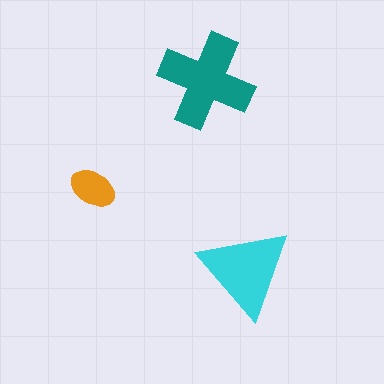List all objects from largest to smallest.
The teal cross, the cyan triangle, the orange ellipse.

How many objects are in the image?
There are 3 objects in the image.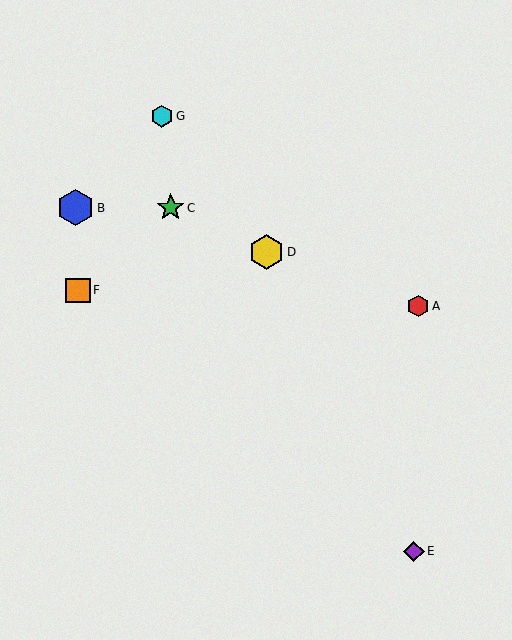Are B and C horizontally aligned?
Yes, both are at y≈208.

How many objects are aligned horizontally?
2 objects (B, C) are aligned horizontally.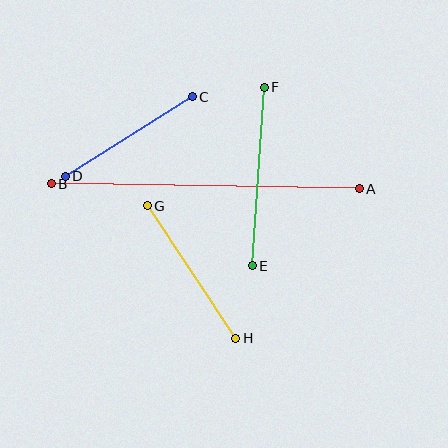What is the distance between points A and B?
The distance is approximately 308 pixels.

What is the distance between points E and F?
The distance is approximately 179 pixels.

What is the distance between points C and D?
The distance is approximately 150 pixels.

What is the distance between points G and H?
The distance is approximately 159 pixels.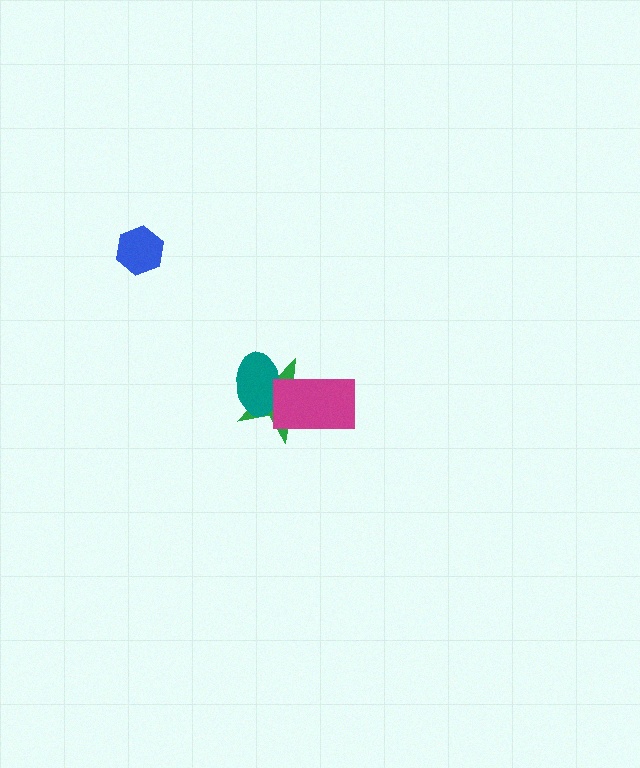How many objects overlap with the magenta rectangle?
2 objects overlap with the magenta rectangle.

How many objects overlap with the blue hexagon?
0 objects overlap with the blue hexagon.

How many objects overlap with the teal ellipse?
2 objects overlap with the teal ellipse.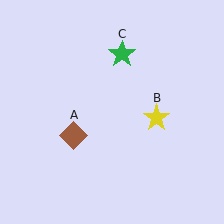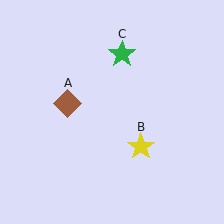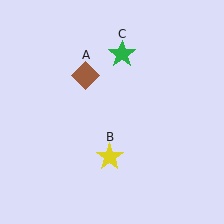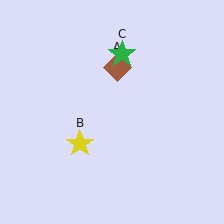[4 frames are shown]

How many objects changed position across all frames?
2 objects changed position: brown diamond (object A), yellow star (object B).